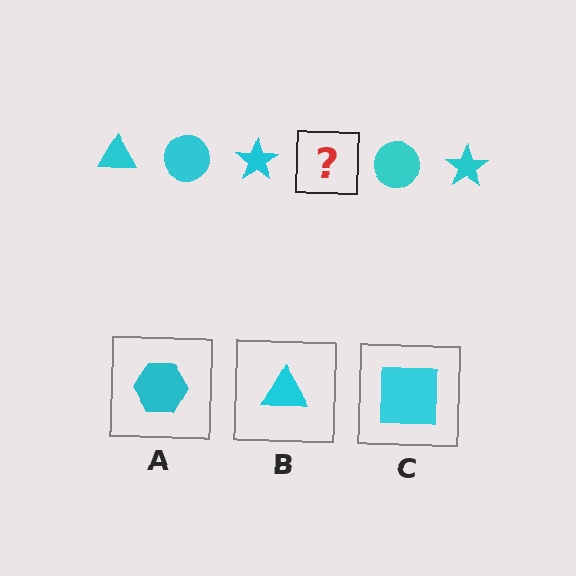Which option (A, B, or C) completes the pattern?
B.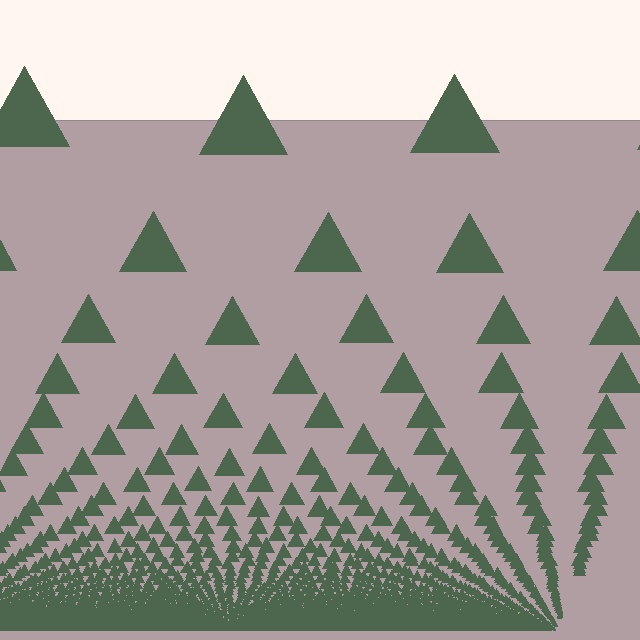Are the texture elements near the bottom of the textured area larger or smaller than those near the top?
Smaller. The gradient is inverted — elements near the bottom are smaller and denser.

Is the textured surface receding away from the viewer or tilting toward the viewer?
The surface appears to tilt toward the viewer. Texture elements get larger and sparser toward the top.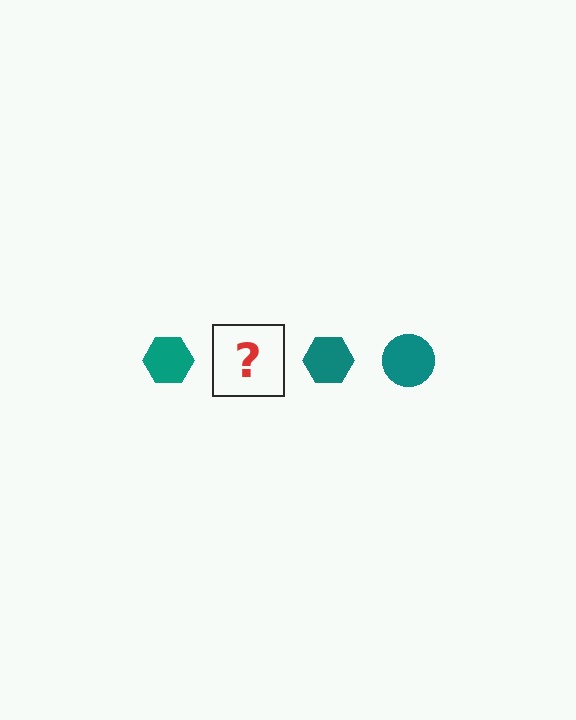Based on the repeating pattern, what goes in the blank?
The blank should be a teal circle.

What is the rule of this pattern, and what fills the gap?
The rule is that the pattern cycles through hexagon, circle shapes in teal. The gap should be filled with a teal circle.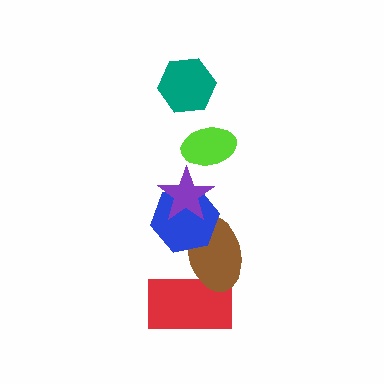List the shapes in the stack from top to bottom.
From top to bottom: the teal hexagon, the lime ellipse, the purple star, the blue hexagon, the brown ellipse, the red rectangle.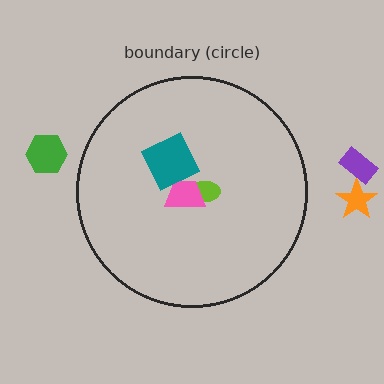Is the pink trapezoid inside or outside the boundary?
Inside.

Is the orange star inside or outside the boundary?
Outside.